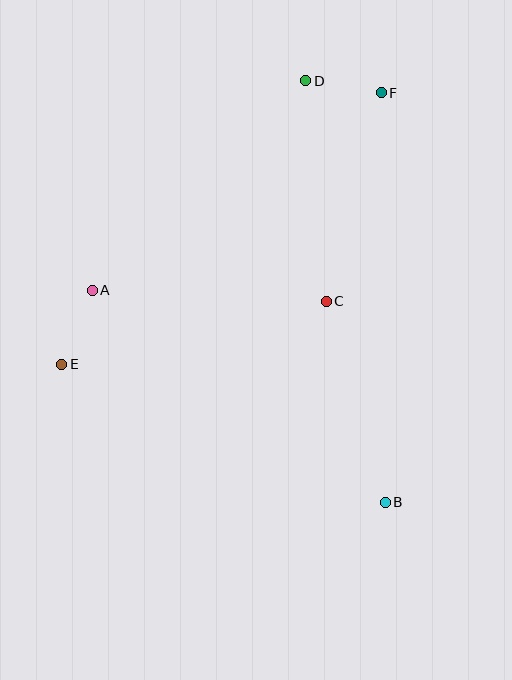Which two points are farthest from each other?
Points B and D are farthest from each other.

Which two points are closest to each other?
Points D and F are closest to each other.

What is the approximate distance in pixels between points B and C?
The distance between B and C is approximately 209 pixels.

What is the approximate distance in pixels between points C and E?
The distance between C and E is approximately 272 pixels.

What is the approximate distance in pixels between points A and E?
The distance between A and E is approximately 80 pixels.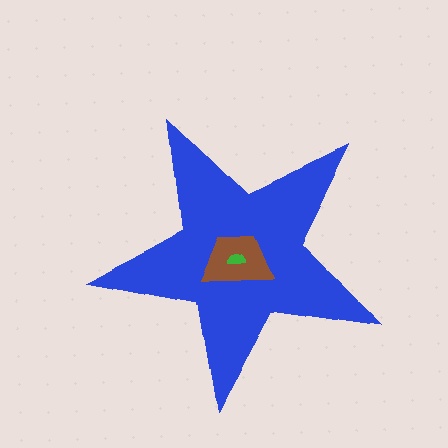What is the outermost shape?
The blue star.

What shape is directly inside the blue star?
The brown trapezoid.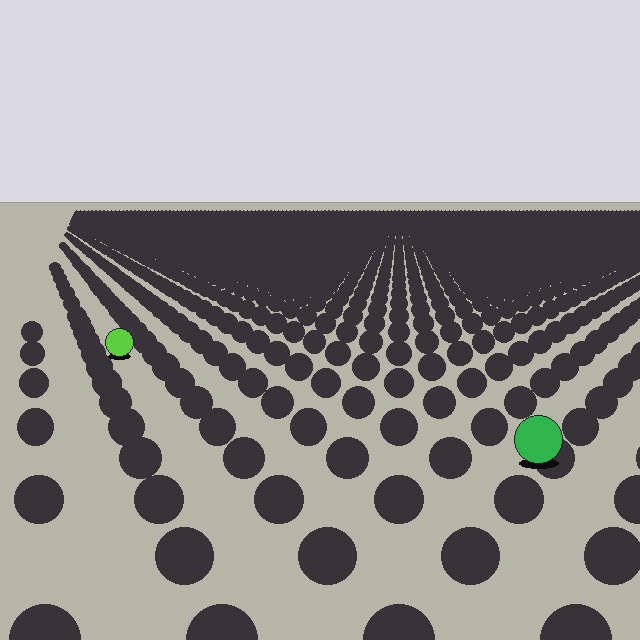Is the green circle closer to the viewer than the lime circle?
Yes. The green circle is closer — you can tell from the texture gradient: the ground texture is coarser near it.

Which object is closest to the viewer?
The green circle is closest. The texture marks near it are larger and more spread out.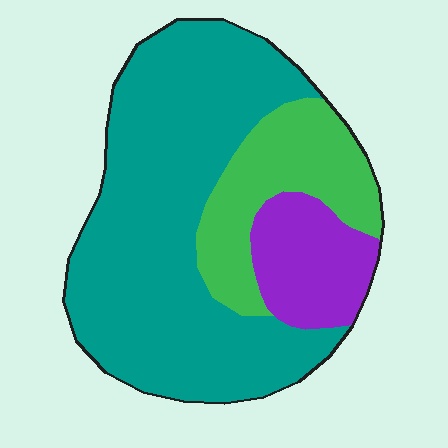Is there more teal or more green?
Teal.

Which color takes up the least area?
Purple, at roughly 15%.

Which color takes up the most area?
Teal, at roughly 65%.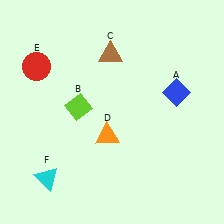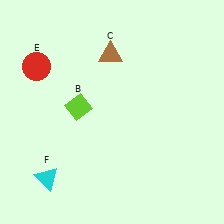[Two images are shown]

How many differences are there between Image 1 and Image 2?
There are 2 differences between the two images.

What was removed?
The orange triangle (D), the blue diamond (A) were removed in Image 2.